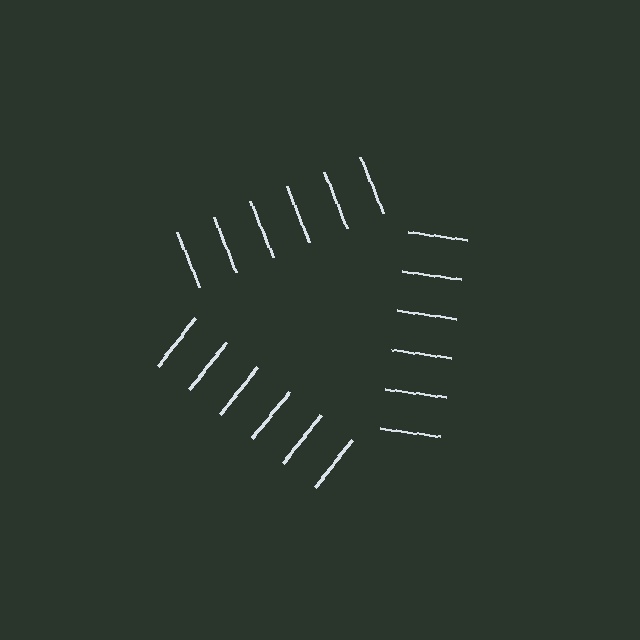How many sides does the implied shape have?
3 sides — the line-ends trace a triangle.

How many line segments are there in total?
18 — 6 along each of the 3 edges.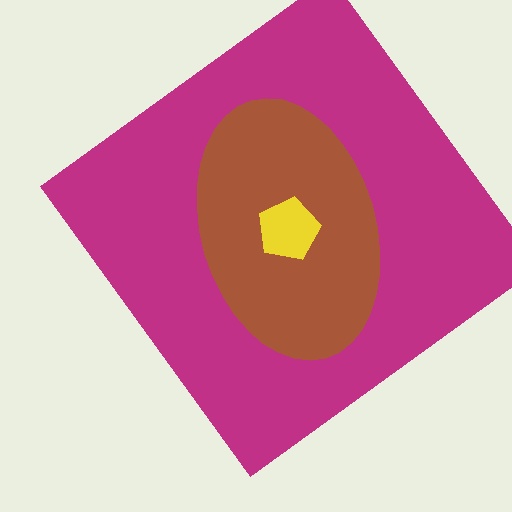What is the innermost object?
The yellow pentagon.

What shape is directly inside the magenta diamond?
The brown ellipse.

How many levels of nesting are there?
3.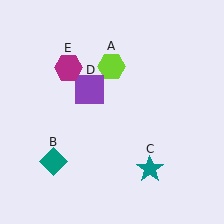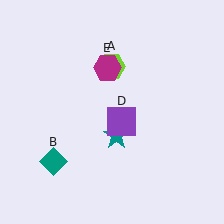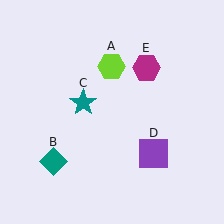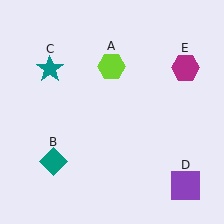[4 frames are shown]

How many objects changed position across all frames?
3 objects changed position: teal star (object C), purple square (object D), magenta hexagon (object E).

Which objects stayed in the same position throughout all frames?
Lime hexagon (object A) and teal diamond (object B) remained stationary.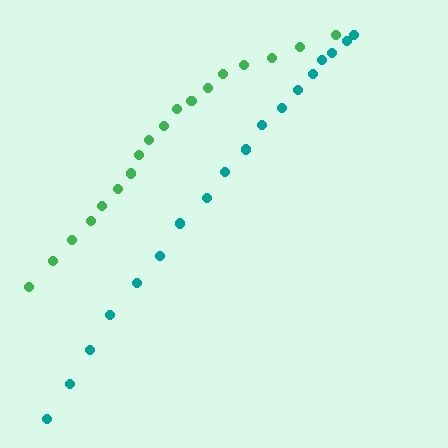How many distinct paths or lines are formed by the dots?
There are 2 distinct paths.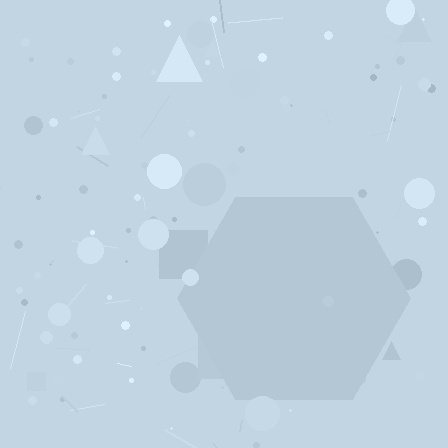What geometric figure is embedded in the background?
A hexagon is embedded in the background.